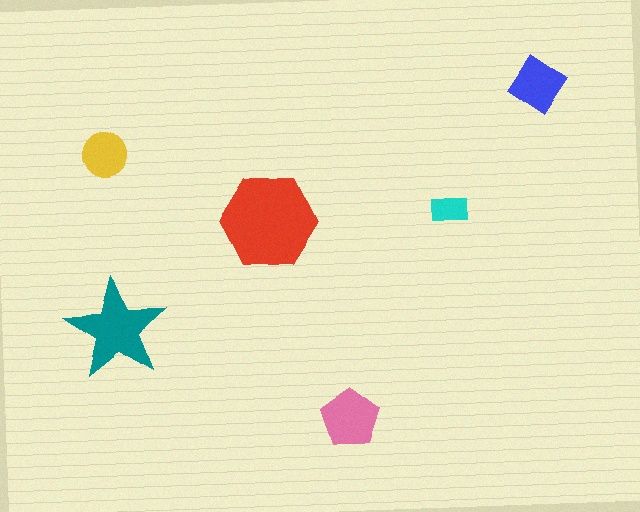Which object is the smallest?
The cyan rectangle.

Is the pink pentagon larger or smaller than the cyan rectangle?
Larger.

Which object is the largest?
The red hexagon.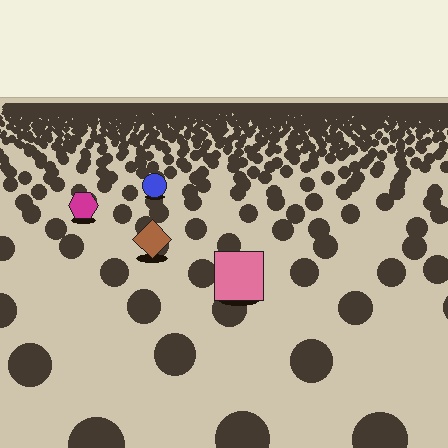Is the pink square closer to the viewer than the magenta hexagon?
Yes. The pink square is closer — you can tell from the texture gradient: the ground texture is coarser near it.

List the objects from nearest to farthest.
From nearest to farthest: the pink square, the brown diamond, the magenta hexagon, the blue circle.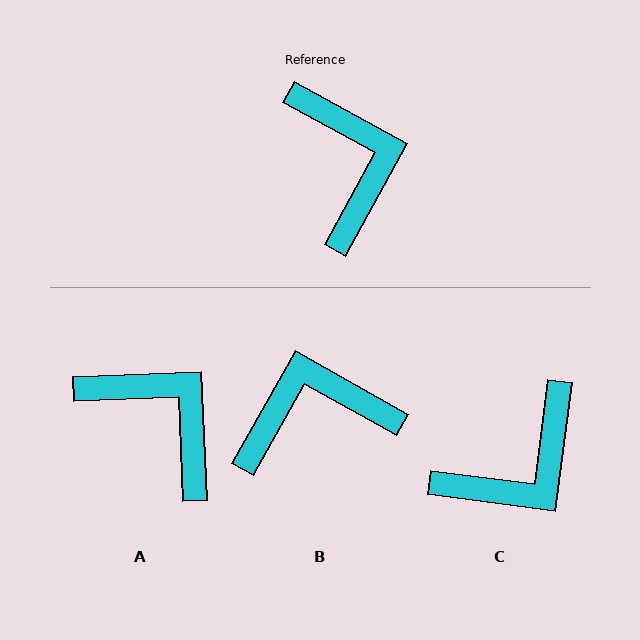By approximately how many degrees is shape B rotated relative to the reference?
Approximately 89 degrees counter-clockwise.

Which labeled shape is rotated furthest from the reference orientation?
B, about 89 degrees away.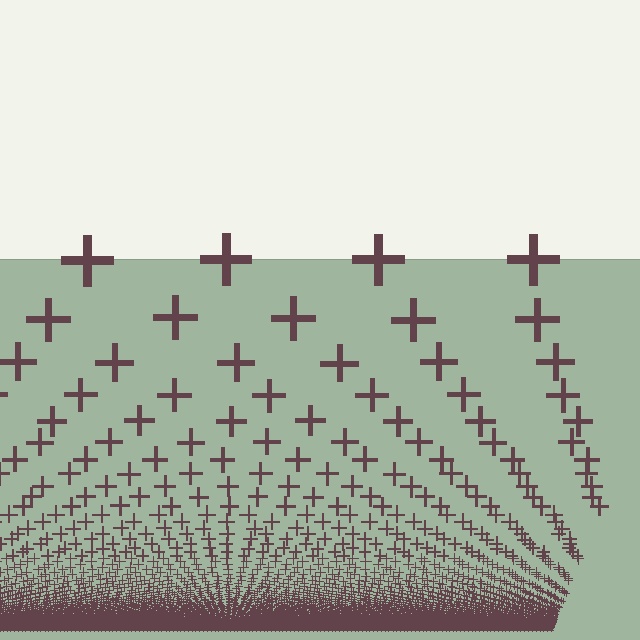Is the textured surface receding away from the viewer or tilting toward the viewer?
The surface appears to tilt toward the viewer. Texture elements get larger and sparser toward the top.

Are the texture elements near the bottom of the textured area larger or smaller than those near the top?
Smaller. The gradient is inverted — elements near the bottom are smaller and denser.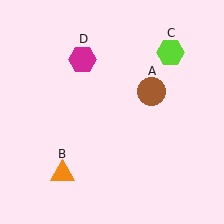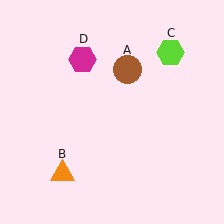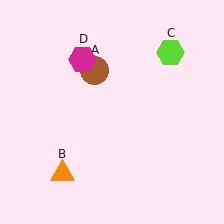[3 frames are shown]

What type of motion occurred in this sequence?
The brown circle (object A) rotated counterclockwise around the center of the scene.